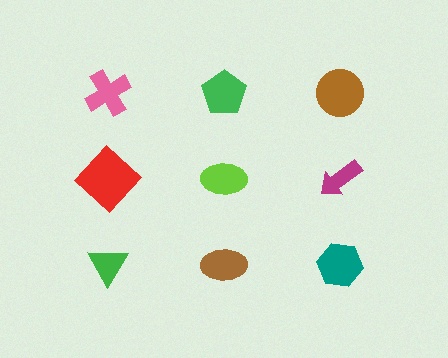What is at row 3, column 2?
A brown ellipse.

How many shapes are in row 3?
3 shapes.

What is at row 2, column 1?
A red diamond.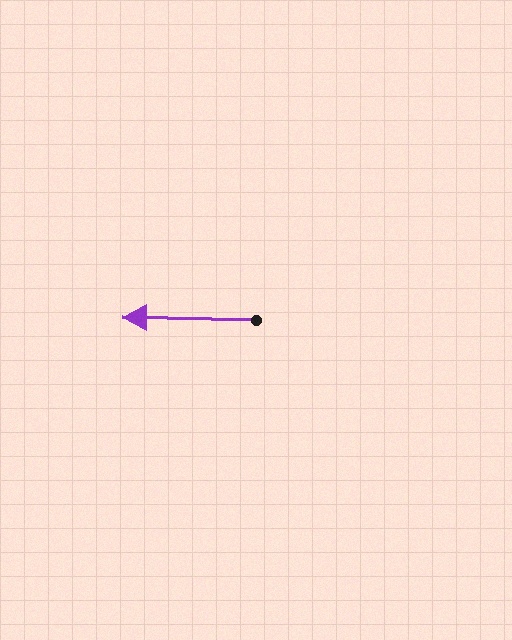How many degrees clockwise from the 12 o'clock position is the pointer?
Approximately 271 degrees.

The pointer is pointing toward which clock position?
Roughly 9 o'clock.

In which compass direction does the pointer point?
West.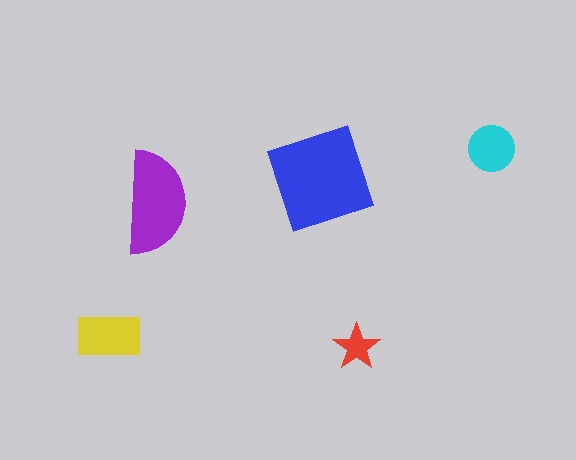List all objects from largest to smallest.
The blue square, the purple semicircle, the yellow rectangle, the cyan circle, the red star.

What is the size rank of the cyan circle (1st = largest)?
4th.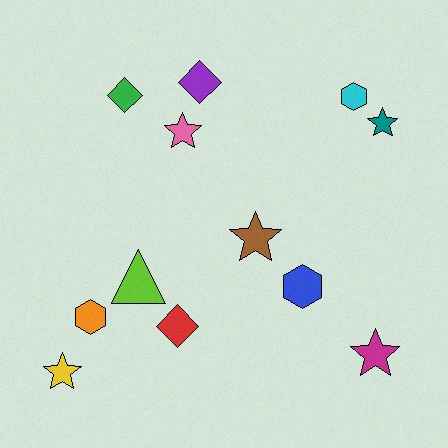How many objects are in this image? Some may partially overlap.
There are 12 objects.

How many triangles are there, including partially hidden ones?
There is 1 triangle.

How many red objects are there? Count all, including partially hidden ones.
There is 1 red object.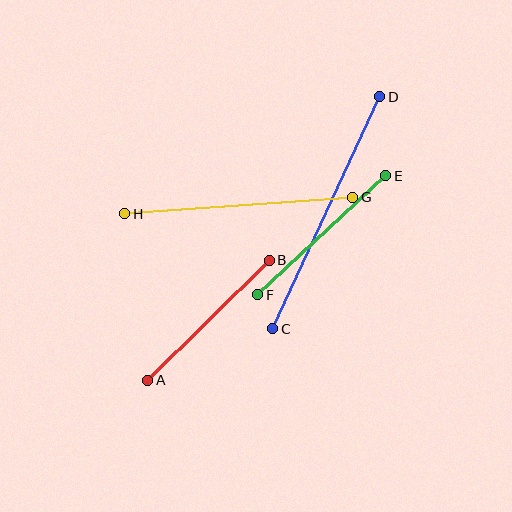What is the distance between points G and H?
The distance is approximately 228 pixels.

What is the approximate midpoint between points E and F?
The midpoint is at approximately (322, 235) pixels.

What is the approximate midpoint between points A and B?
The midpoint is at approximately (209, 320) pixels.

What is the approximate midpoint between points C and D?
The midpoint is at approximately (326, 213) pixels.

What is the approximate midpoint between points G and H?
The midpoint is at approximately (239, 205) pixels.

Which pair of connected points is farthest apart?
Points C and D are farthest apart.